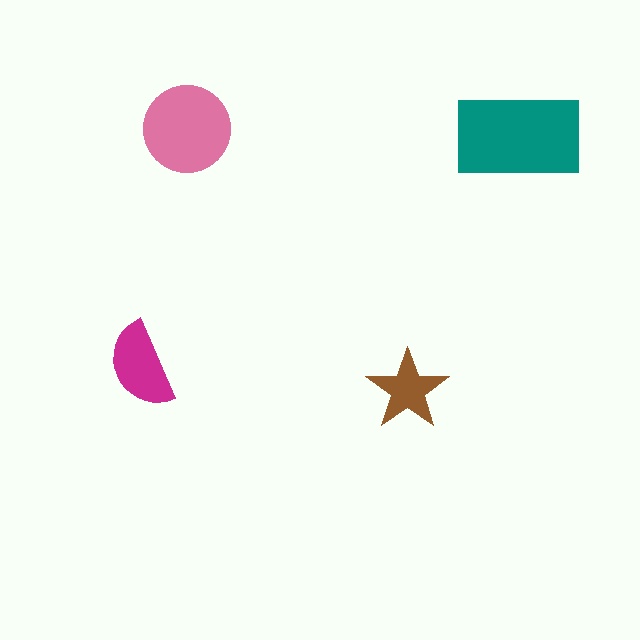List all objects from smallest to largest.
The brown star, the magenta semicircle, the pink circle, the teal rectangle.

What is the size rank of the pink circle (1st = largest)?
2nd.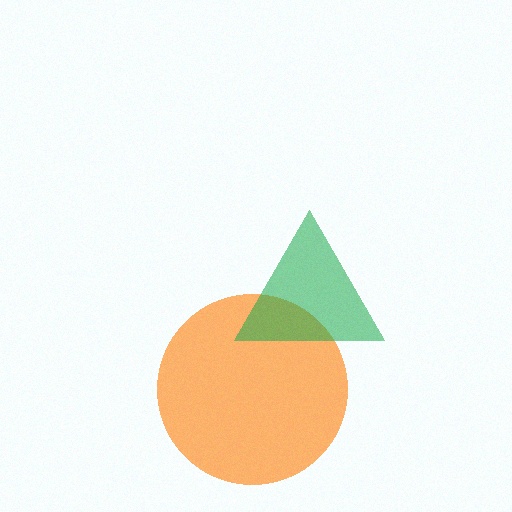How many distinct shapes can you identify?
There are 2 distinct shapes: an orange circle, a green triangle.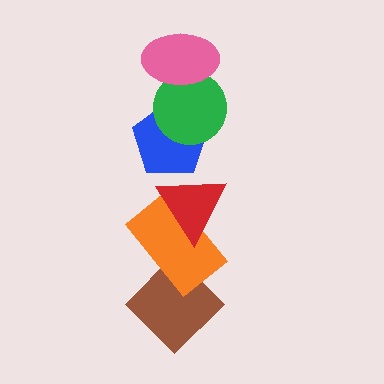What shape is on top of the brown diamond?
The orange rectangle is on top of the brown diamond.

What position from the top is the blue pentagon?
The blue pentagon is 3rd from the top.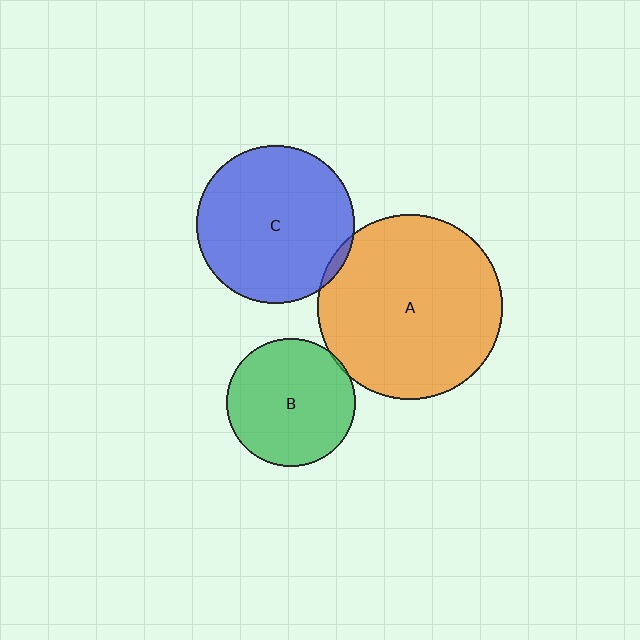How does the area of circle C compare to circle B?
Approximately 1.5 times.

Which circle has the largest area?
Circle A (orange).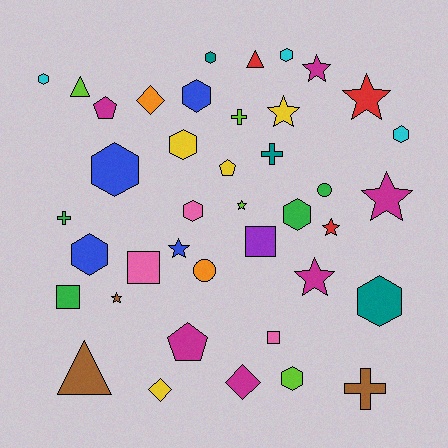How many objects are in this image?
There are 40 objects.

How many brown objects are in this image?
There are 3 brown objects.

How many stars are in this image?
There are 9 stars.